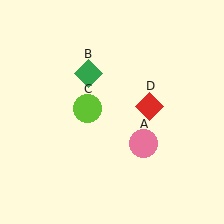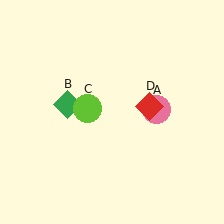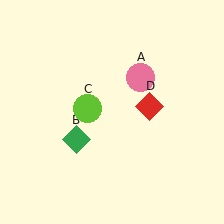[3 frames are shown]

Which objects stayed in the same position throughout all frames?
Lime circle (object C) and red diamond (object D) remained stationary.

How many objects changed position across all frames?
2 objects changed position: pink circle (object A), green diamond (object B).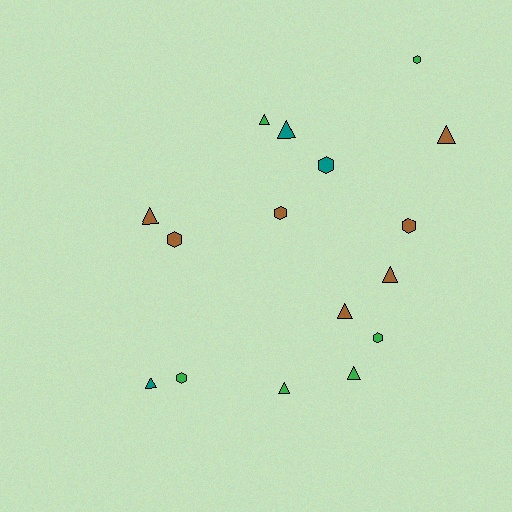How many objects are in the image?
There are 16 objects.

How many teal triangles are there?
There are 2 teal triangles.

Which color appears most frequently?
Brown, with 7 objects.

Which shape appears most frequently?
Triangle, with 9 objects.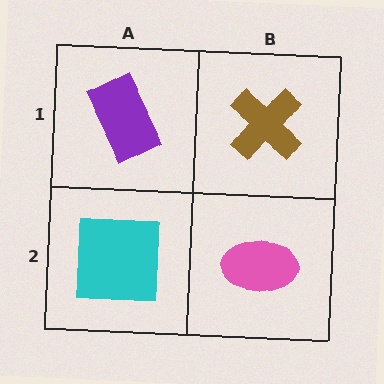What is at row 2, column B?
A pink ellipse.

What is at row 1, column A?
A purple rectangle.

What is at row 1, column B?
A brown cross.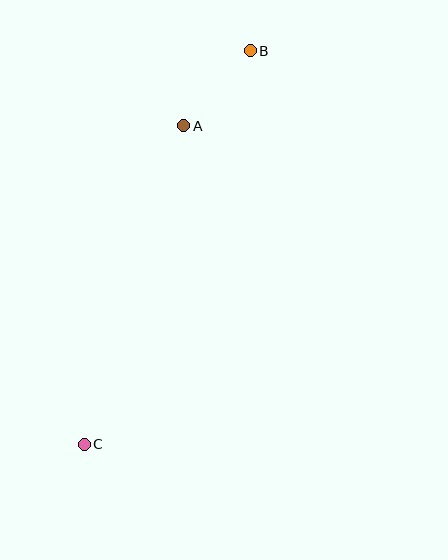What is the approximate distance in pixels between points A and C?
The distance between A and C is approximately 334 pixels.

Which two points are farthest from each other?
Points B and C are farthest from each other.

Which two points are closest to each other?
Points A and B are closest to each other.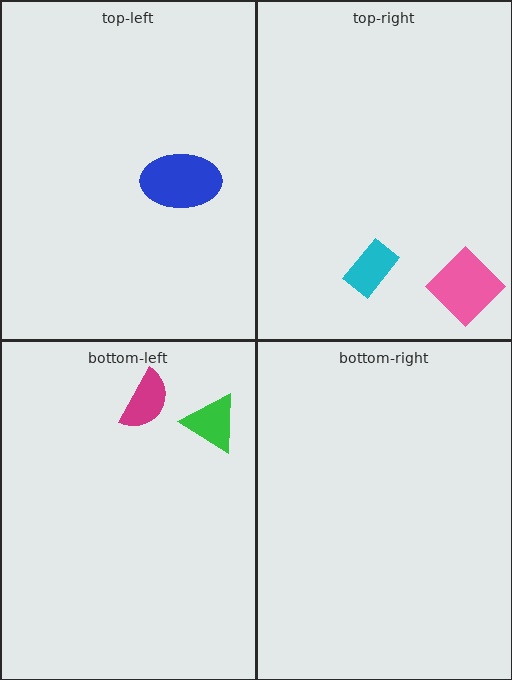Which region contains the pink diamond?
The top-right region.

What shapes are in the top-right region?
The pink diamond, the cyan rectangle.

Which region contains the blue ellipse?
The top-left region.